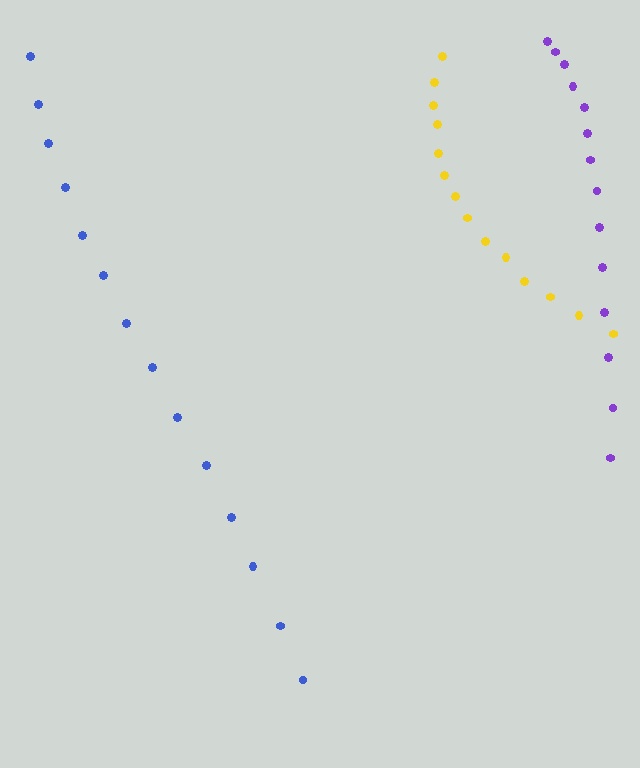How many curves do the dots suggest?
There are 3 distinct paths.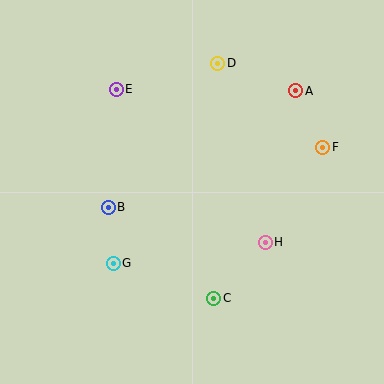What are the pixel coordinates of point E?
Point E is at (116, 89).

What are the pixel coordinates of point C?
Point C is at (214, 298).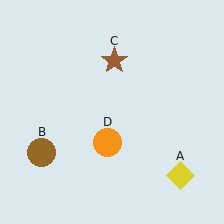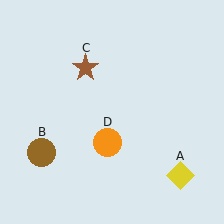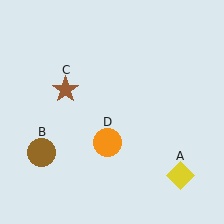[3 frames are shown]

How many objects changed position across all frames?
1 object changed position: brown star (object C).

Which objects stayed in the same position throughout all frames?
Yellow diamond (object A) and brown circle (object B) and orange circle (object D) remained stationary.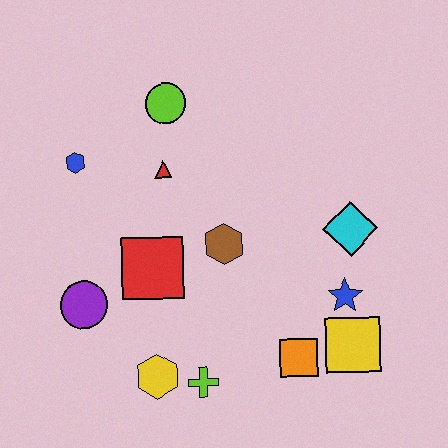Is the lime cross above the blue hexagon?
No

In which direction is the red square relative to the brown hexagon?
The red square is to the left of the brown hexagon.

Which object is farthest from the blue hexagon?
The yellow square is farthest from the blue hexagon.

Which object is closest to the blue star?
The yellow square is closest to the blue star.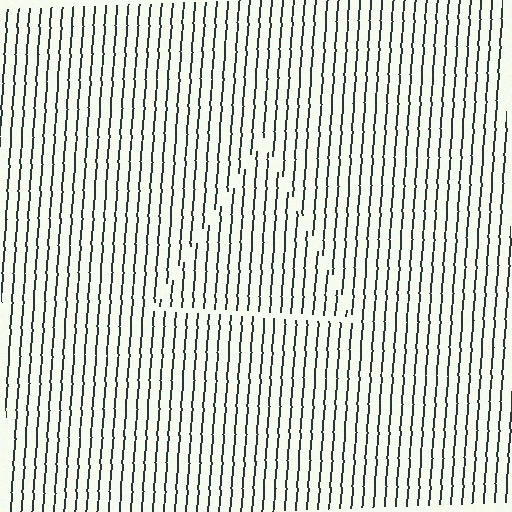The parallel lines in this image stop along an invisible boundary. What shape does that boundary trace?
An illusory triangle. The interior of the shape contains the same grating, shifted by half a period — the contour is defined by the phase discontinuity where line-ends from the inner and outer gratings abut.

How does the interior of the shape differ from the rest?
The interior of the shape contains the same grating, shifted by half a period — the contour is defined by the phase discontinuity where line-ends from the inner and outer gratings abut.